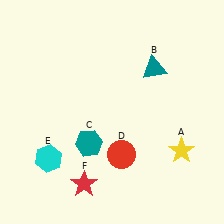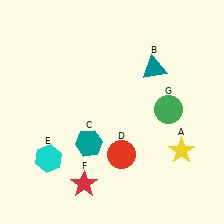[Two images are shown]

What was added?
A green circle (G) was added in Image 2.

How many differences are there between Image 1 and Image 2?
There is 1 difference between the two images.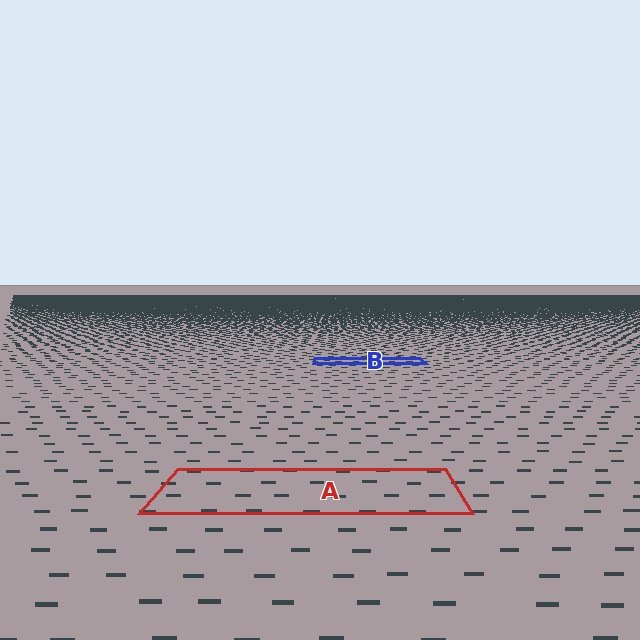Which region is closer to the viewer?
Region A is closer. The texture elements there are larger and more spread out.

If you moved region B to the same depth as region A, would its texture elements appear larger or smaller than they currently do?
They would appear larger. At a closer depth, the same texture elements are projected at a bigger on-screen size.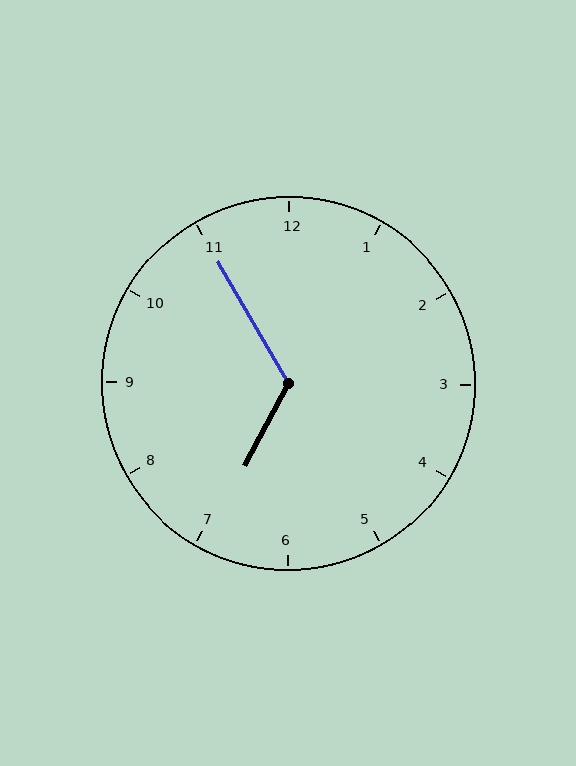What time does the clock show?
6:55.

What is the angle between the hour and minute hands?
Approximately 122 degrees.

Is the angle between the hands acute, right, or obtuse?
It is obtuse.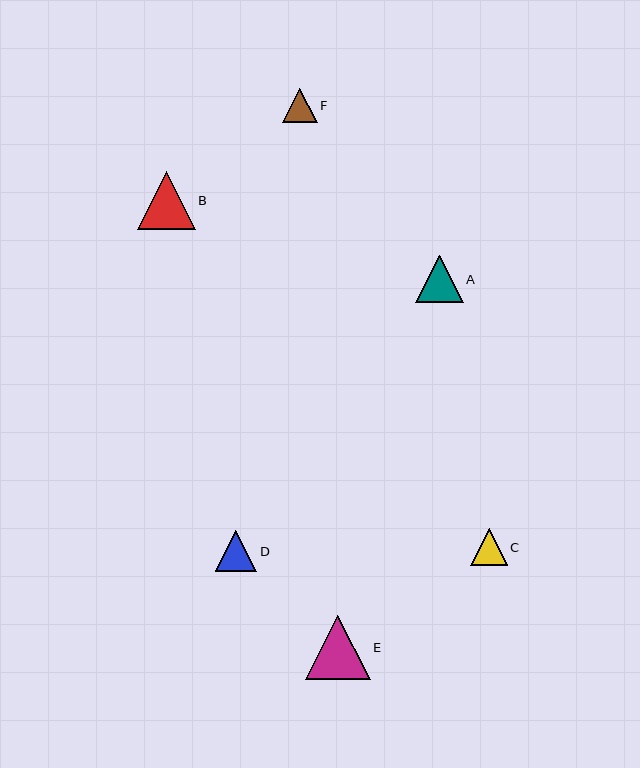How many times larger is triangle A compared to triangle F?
Triangle A is approximately 1.4 times the size of triangle F.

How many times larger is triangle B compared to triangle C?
Triangle B is approximately 1.6 times the size of triangle C.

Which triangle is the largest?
Triangle E is the largest with a size of approximately 65 pixels.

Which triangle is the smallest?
Triangle F is the smallest with a size of approximately 35 pixels.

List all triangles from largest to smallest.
From largest to smallest: E, B, A, D, C, F.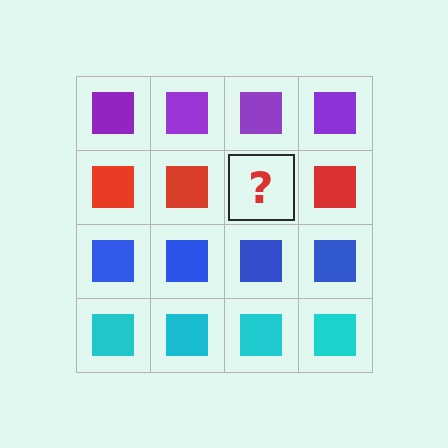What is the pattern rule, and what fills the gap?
The rule is that each row has a consistent color. The gap should be filled with a red square.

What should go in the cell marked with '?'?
The missing cell should contain a red square.